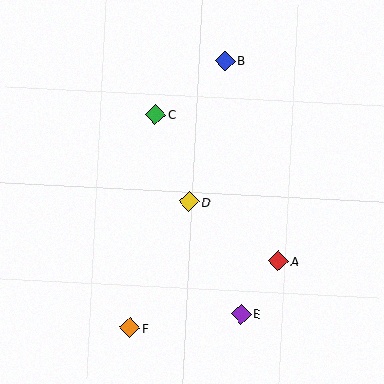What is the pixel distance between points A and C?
The distance between A and C is 192 pixels.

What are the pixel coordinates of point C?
Point C is at (156, 114).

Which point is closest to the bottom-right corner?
Point E is closest to the bottom-right corner.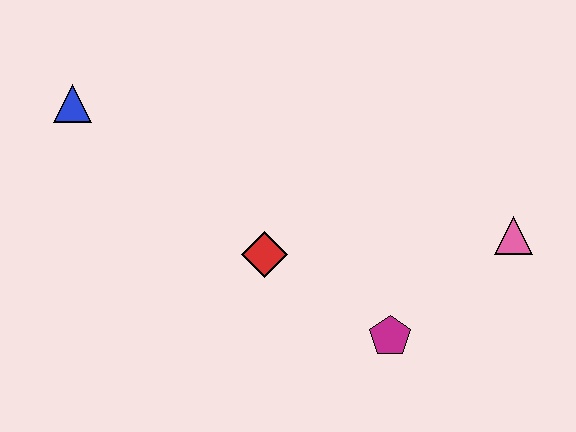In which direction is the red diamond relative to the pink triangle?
The red diamond is to the left of the pink triangle.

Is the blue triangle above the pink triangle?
Yes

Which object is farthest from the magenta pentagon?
The blue triangle is farthest from the magenta pentagon.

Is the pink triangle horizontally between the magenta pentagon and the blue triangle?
No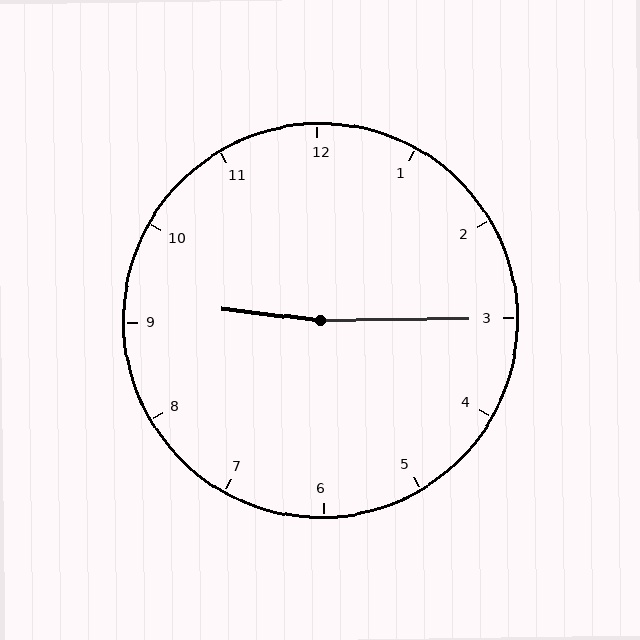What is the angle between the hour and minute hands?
Approximately 172 degrees.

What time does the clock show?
9:15.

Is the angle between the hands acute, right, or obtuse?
It is obtuse.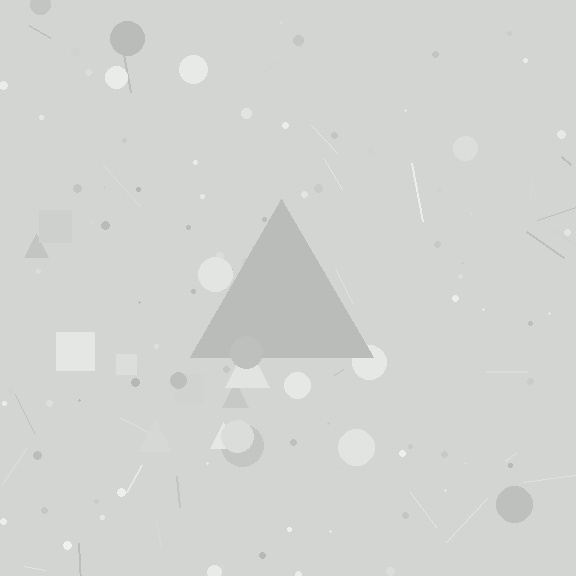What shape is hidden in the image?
A triangle is hidden in the image.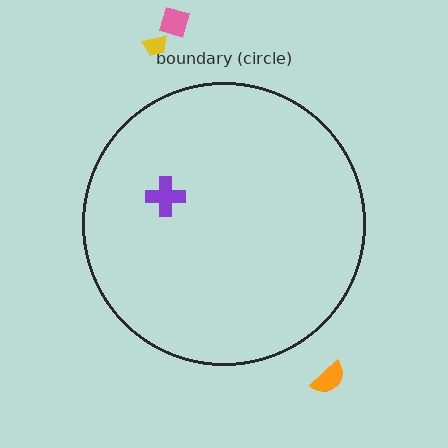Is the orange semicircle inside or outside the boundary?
Outside.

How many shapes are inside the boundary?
1 inside, 3 outside.